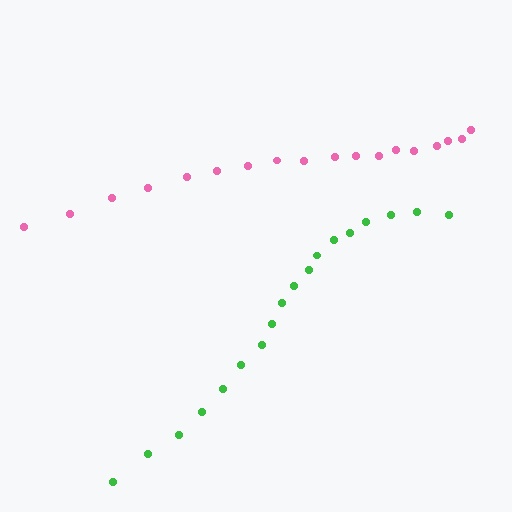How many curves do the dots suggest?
There are 2 distinct paths.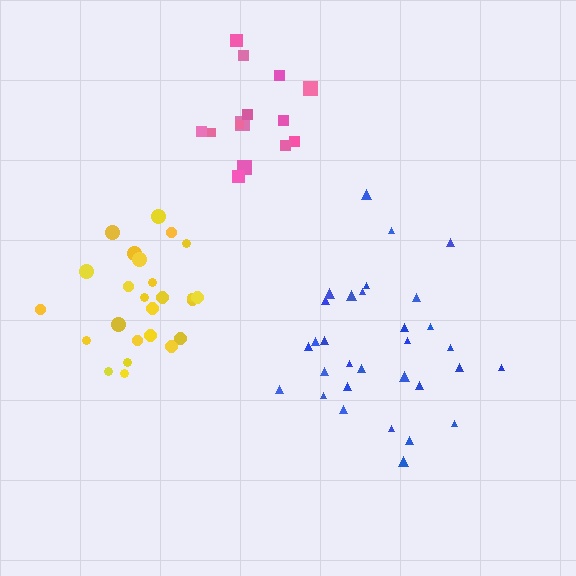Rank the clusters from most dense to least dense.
yellow, pink, blue.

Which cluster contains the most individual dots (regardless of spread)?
Blue (31).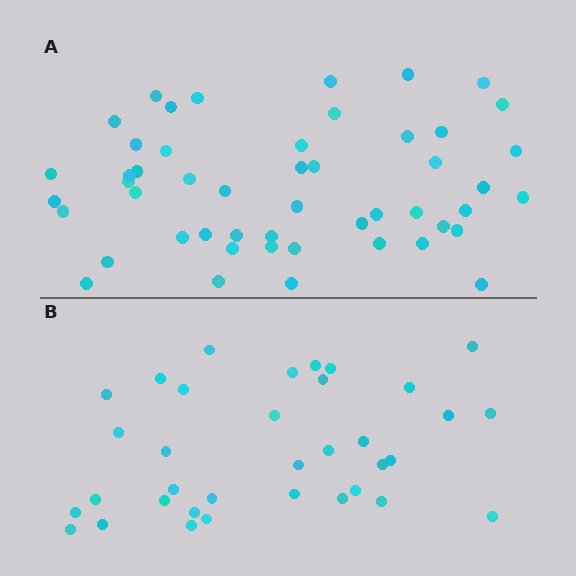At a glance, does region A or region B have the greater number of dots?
Region A (the top region) has more dots.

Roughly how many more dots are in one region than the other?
Region A has approximately 15 more dots than region B.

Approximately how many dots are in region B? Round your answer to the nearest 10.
About 40 dots. (The exact count is 35, which rounds to 40.)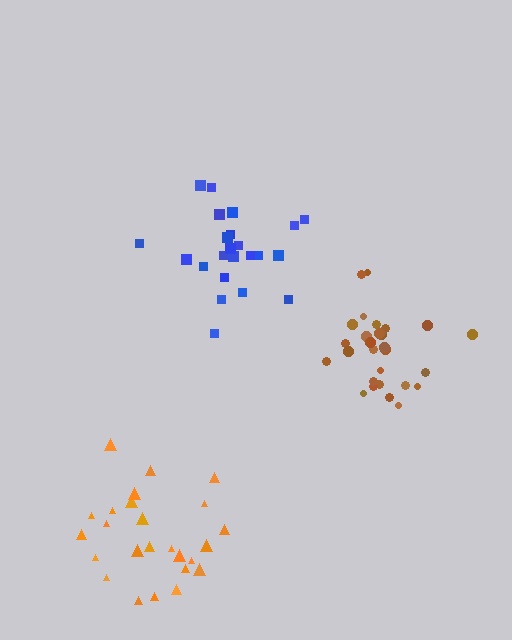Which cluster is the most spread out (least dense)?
Orange.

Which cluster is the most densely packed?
Brown.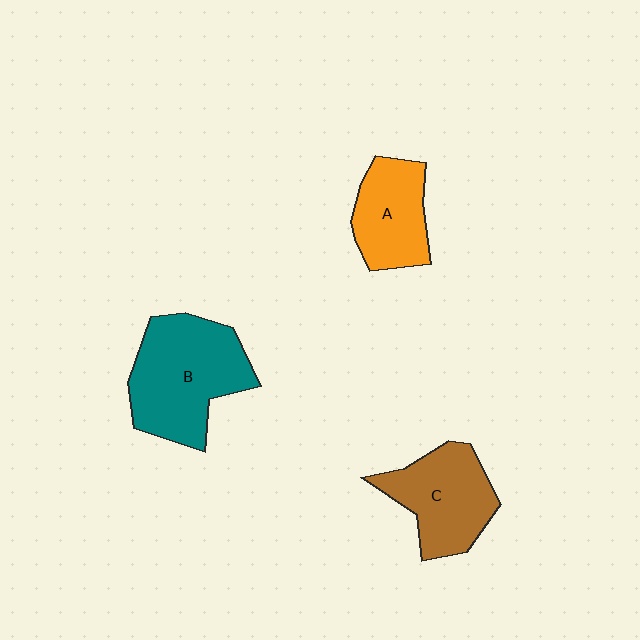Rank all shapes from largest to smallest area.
From largest to smallest: B (teal), C (brown), A (orange).